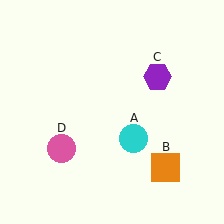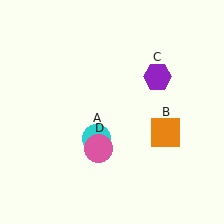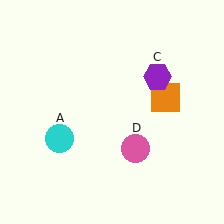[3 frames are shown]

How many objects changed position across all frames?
3 objects changed position: cyan circle (object A), orange square (object B), pink circle (object D).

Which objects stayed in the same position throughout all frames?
Purple hexagon (object C) remained stationary.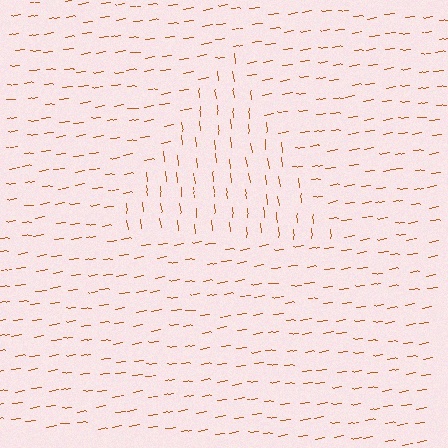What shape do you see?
I see a triangle.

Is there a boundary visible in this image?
Yes, there is a texture boundary formed by a change in line orientation.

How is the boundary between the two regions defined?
The boundary is defined purely by a change in line orientation (approximately 88 degrees difference). All lines are the same color and thickness.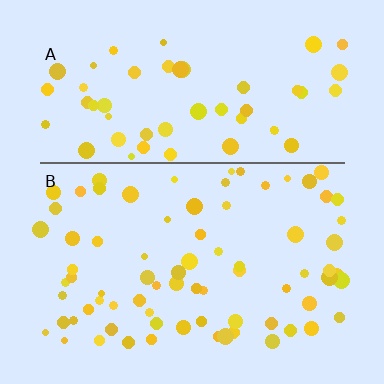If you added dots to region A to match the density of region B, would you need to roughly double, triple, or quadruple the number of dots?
Approximately double.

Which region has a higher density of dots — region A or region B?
B (the bottom).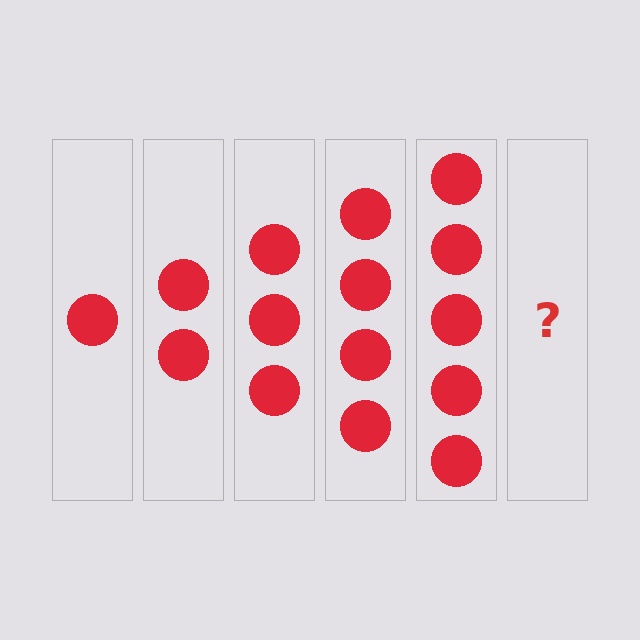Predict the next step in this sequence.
The next step is 6 circles.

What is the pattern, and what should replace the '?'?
The pattern is that each step adds one more circle. The '?' should be 6 circles.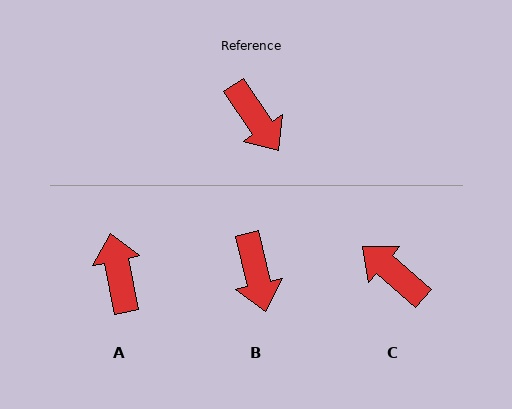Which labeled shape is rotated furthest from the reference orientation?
C, about 165 degrees away.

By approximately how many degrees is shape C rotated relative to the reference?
Approximately 165 degrees clockwise.